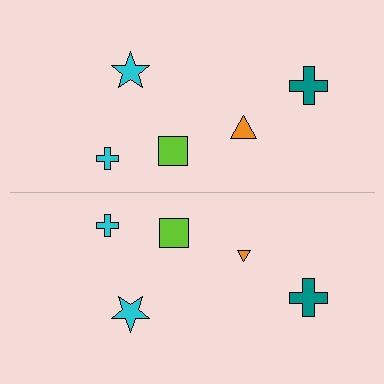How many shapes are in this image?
There are 10 shapes in this image.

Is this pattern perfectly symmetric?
No, the pattern is not perfectly symmetric. The orange triangle on the bottom side has a different size than its mirror counterpart.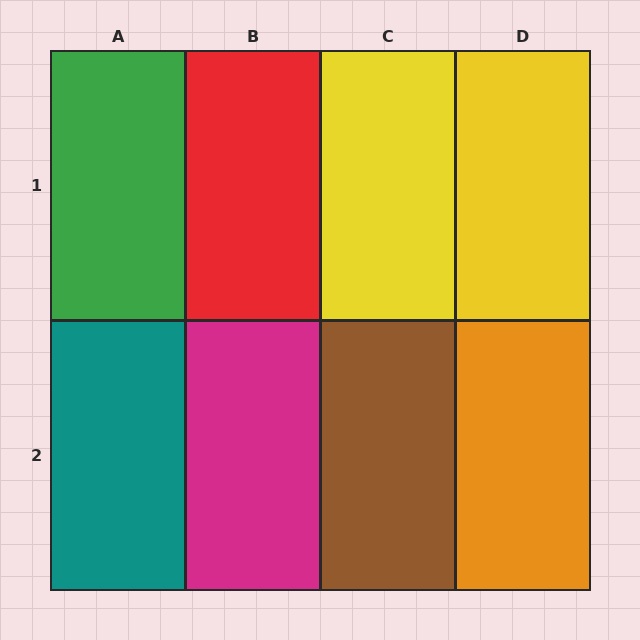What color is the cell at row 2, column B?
Magenta.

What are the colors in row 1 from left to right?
Green, red, yellow, yellow.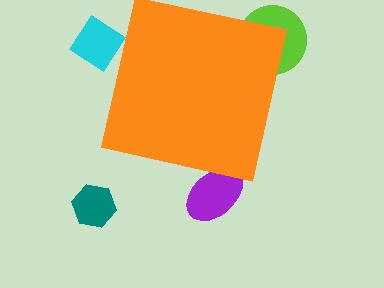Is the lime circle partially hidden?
Yes, the lime circle is partially hidden behind the orange square.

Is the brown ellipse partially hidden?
Yes, the brown ellipse is partially hidden behind the orange square.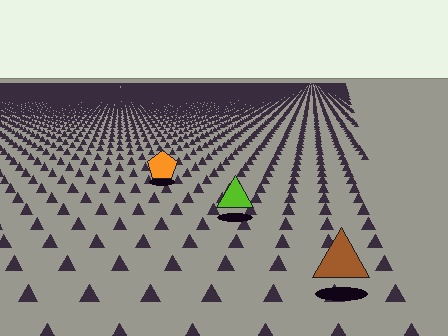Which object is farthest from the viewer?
The orange pentagon is farthest from the viewer. It appears smaller and the ground texture around it is denser.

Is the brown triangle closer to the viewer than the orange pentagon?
Yes. The brown triangle is closer — you can tell from the texture gradient: the ground texture is coarser near it.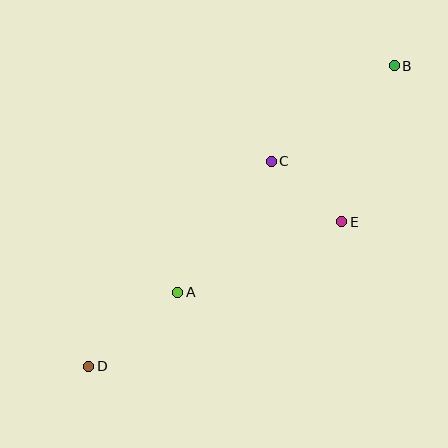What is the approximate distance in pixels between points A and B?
The distance between A and B is approximately 313 pixels.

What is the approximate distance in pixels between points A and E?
The distance between A and E is approximately 178 pixels.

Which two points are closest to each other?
Points C and E are closest to each other.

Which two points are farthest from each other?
Points B and D are farthest from each other.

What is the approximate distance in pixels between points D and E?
The distance between D and E is approximately 291 pixels.